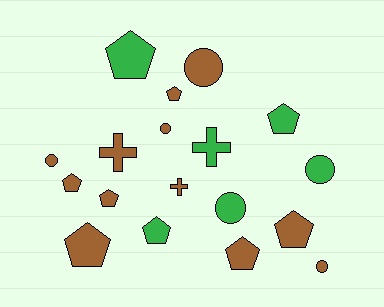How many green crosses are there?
There is 1 green cross.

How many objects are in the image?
There are 18 objects.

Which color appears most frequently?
Brown, with 12 objects.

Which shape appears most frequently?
Pentagon, with 9 objects.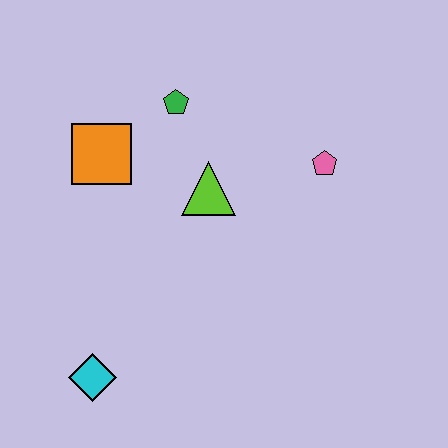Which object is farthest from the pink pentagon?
The cyan diamond is farthest from the pink pentagon.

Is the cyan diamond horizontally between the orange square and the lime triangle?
No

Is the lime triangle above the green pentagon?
No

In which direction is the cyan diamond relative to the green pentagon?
The cyan diamond is below the green pentagon.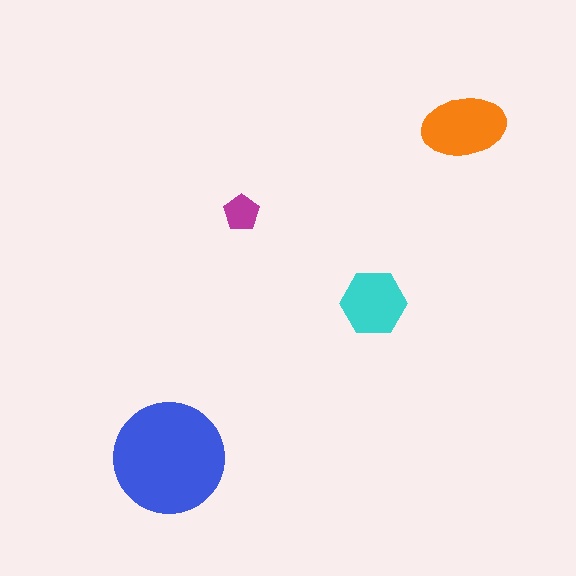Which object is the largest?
The blue circle.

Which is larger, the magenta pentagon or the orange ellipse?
The orange ellipse.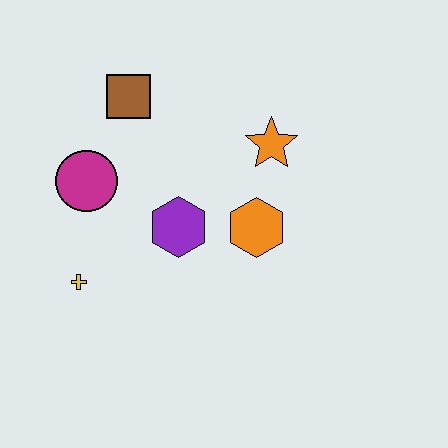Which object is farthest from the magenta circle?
The orange star is farthest from the magenta circle.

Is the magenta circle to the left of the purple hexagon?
Yes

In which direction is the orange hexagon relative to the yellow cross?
The orange hexagon is to the right of the yellow cross.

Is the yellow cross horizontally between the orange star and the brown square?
No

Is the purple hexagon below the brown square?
Yes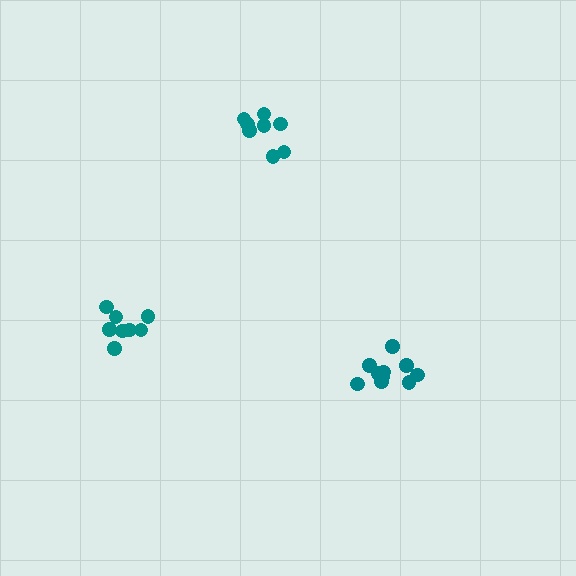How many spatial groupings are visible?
There are 3 spatial groupings.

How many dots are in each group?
Group 1: 10 dots, Group 2: 8 dots, Group 3: 8 dots (26 total).